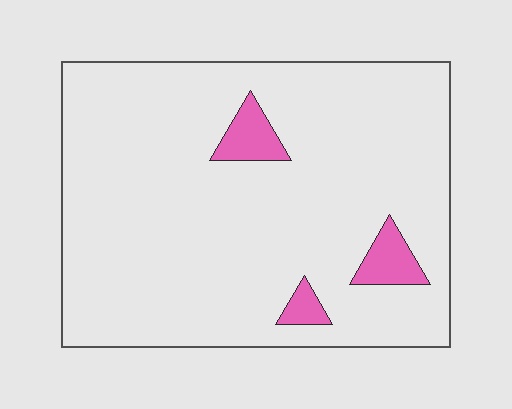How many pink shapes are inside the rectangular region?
3.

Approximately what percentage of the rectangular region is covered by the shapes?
Approximately 5%.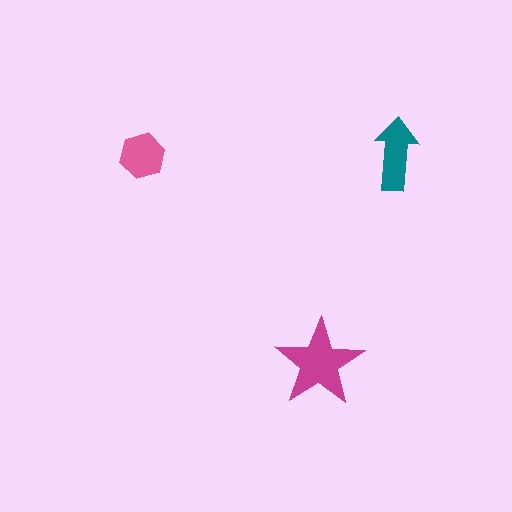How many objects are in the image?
There are 3 objects in the image.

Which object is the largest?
The magenta star.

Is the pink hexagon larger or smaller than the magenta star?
Smaller.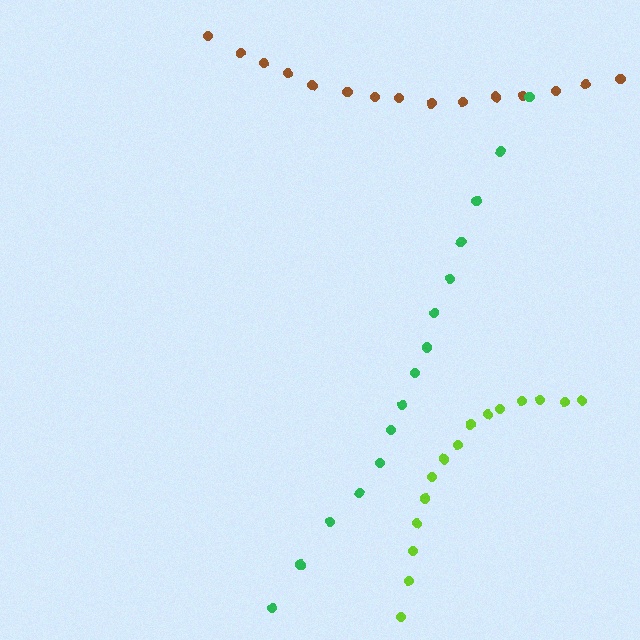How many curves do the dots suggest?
There are 3 distinct paths.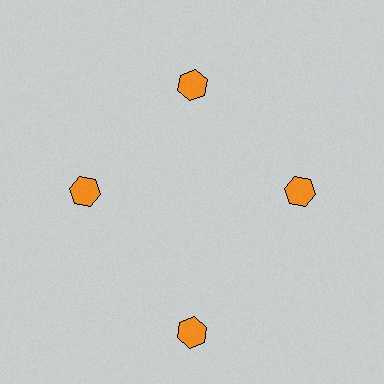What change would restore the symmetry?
The symmetry would be restored by moving it inward, back onto the ring so that all 4 hexagons sit at equal angles and equal distance from the center.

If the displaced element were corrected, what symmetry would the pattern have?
It would have 4-fold rotational symmetry — the pattern would map onto itself every 90 degrees.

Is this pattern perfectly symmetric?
No. The 4 orange hexagons are arranged in a ring, but one element near the 6 o'clock position is pushed outward from the center, breaking the 4-fold rotational symmetry.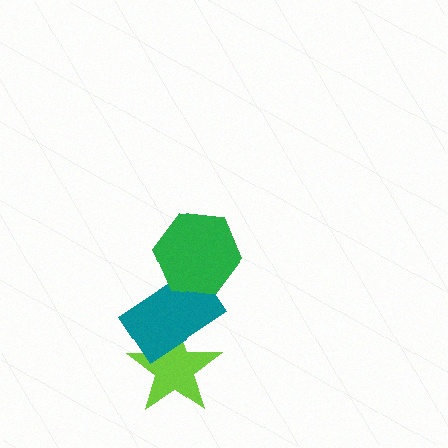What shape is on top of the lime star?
The teal rectangle is on top of the lime star.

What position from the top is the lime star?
The lime star is 3rd from the top.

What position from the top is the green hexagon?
The green hexagon is 1st from the top.